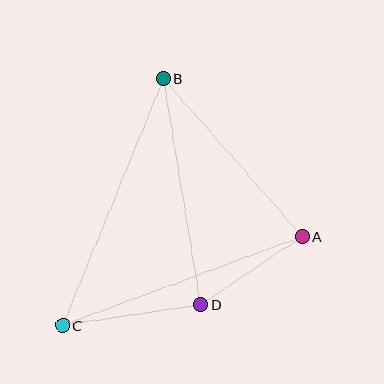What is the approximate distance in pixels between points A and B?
The distance between A and B is approximately 210 pixels.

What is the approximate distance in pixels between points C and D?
The distance between C and D is approximately 140 pixels.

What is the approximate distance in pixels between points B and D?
The distance between B and D is approximately 229 pixels.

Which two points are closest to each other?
Points A and D are closest to each other.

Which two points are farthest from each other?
Points B and C are farthest from each other.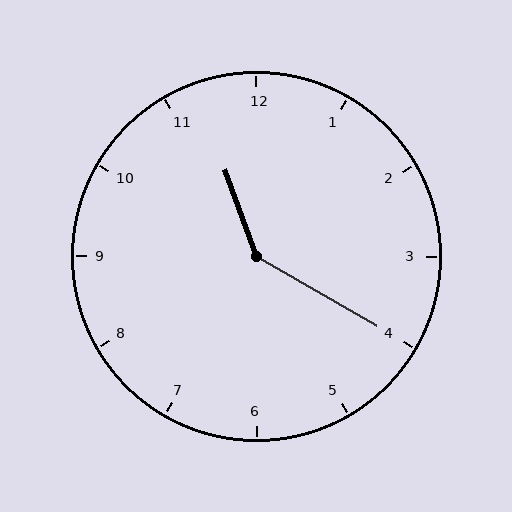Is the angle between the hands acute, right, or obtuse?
It is obtuse.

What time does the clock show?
11:20.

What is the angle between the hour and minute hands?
Approximately 140 degrees.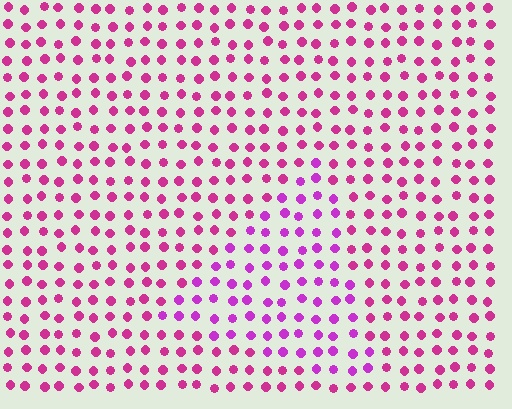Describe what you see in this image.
The image is filled with small magenta elements in a uniform arrangement. A triangle-shaped region is visible where the elements are tinted to a slightly different hue, forming a subtle color boundary.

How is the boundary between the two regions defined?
The boundary is defined purely by a slight shift in hue (about 25 degrees). Spacing, size, and orientation are identical on both sides.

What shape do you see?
I see a triangle.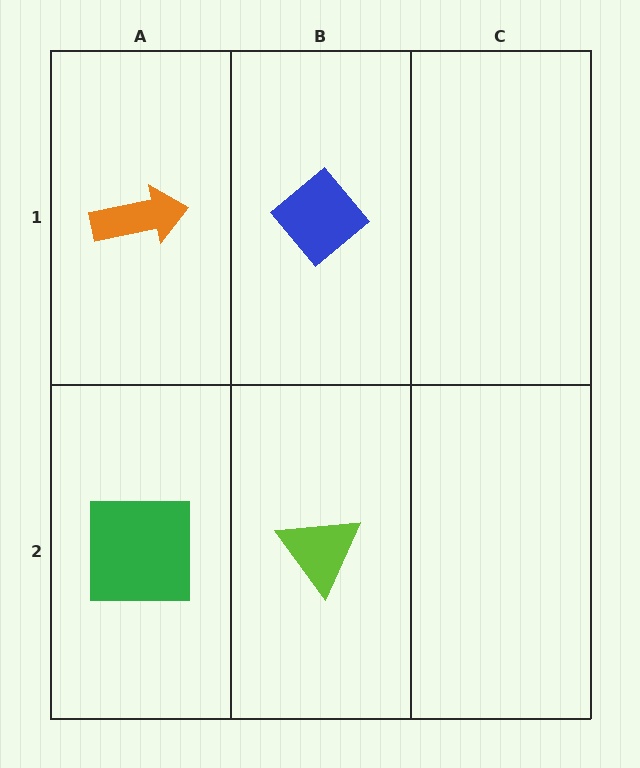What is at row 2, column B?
A lime triangle.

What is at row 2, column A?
A green square.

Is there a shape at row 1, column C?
No, that cell is empty.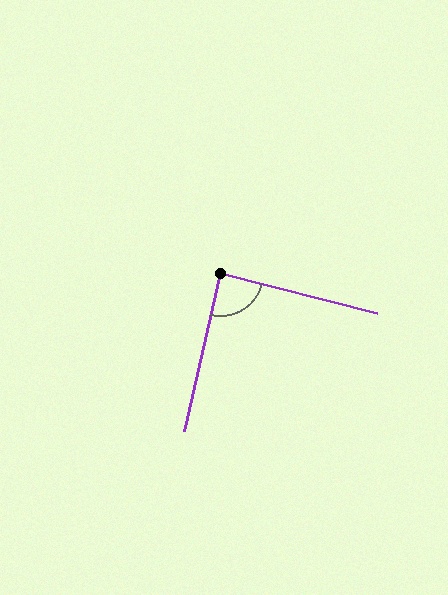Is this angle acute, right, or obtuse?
It is approximately a right angle.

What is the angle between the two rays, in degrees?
Approximately 89 degrees.